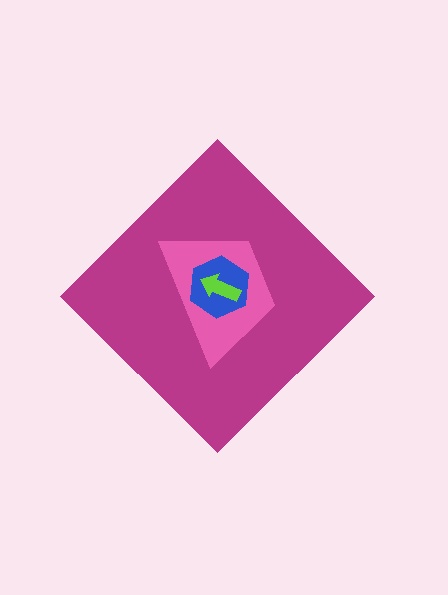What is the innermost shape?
The lime arrow.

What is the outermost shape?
The magenta diamond.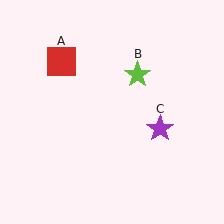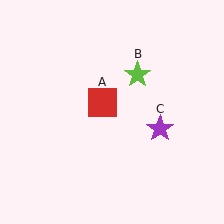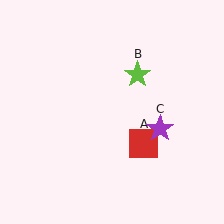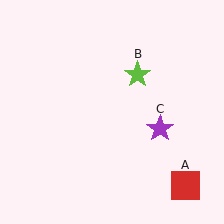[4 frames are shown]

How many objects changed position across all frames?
1 object changed position: red square (object A).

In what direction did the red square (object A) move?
The red square (object A) moved down and to the right.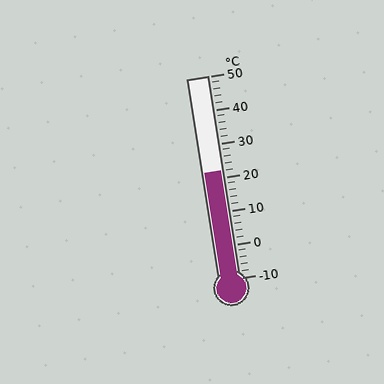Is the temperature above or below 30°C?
The temperature is below 30°C.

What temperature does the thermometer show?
The thermometer shows approximately 22°C.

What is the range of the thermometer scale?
The thermometer scale ranges from -10°C to 50°C.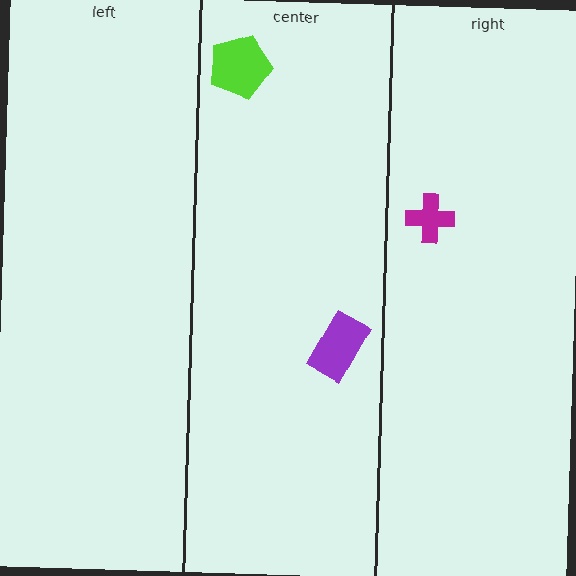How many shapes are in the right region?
1.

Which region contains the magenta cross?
The right region.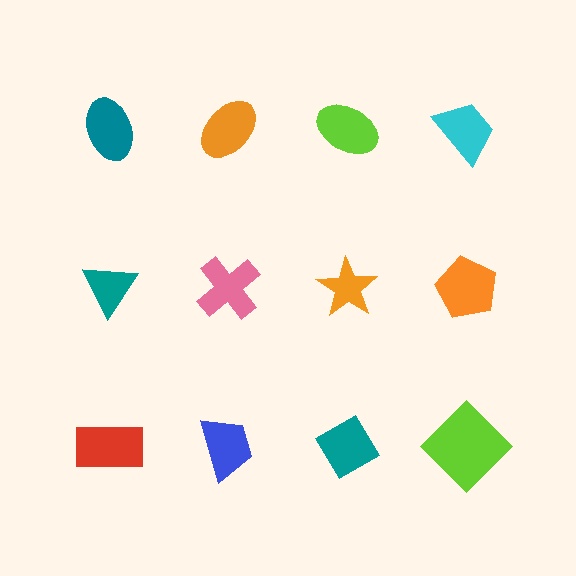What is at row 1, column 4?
A cyan trapezoid.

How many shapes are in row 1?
4 shapes.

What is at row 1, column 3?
A lime ellipse.